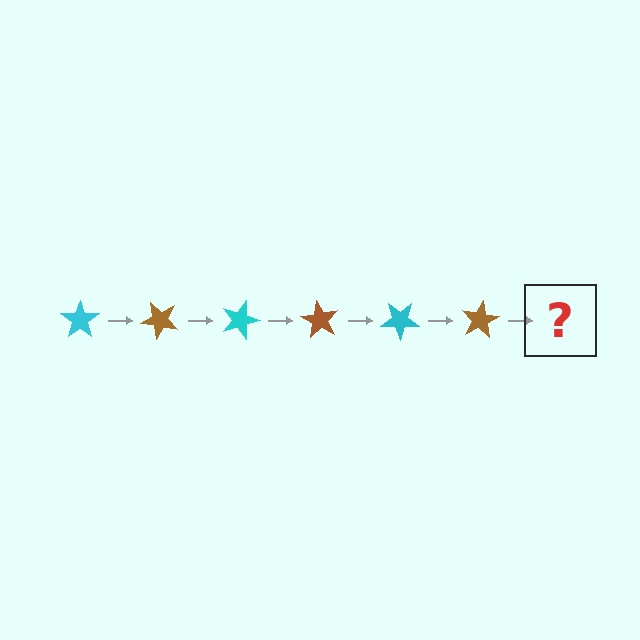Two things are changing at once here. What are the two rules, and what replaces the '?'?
The two rules are that it rotates 45 degrees each step and the color cycles through cyan and brown. The '?' should be a cyan star, rotated 270 degrees from the start.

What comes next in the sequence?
The next element should be a cyan star, rotated 270 degrees from the start.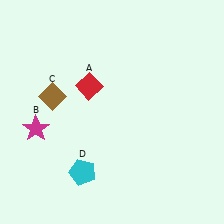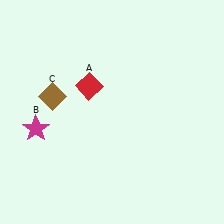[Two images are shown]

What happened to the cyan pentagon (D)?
The cyan pentagon (D) was removed in Image 2. It was in the bottom-left area of Image 1.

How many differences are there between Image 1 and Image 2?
There is 1 difference between the two images.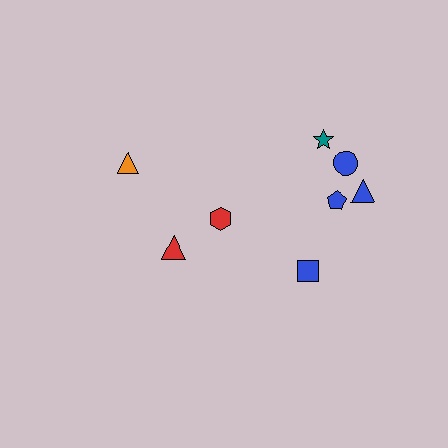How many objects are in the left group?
There are 3 objects.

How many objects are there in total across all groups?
There are 8 objects.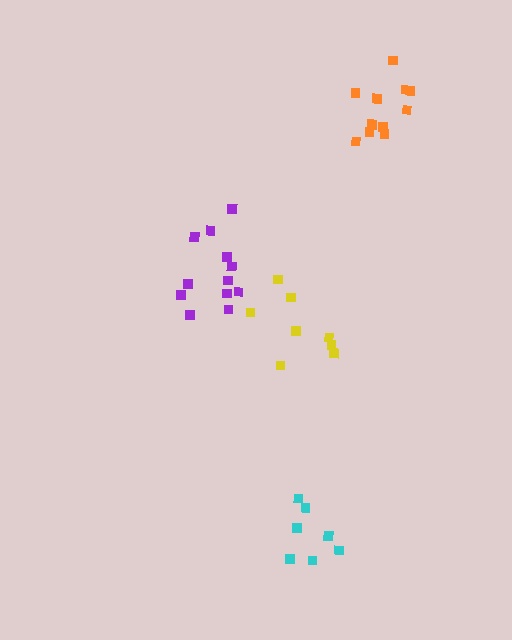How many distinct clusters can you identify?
There are 4 distinct clusters.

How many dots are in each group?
Group 1: 12 dots, Group 2: 8 dots, Group 3: 7 dots, Group 4: 11 dots (38 total).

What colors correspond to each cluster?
The clusters are colored: purple, yellow, cyan, orange.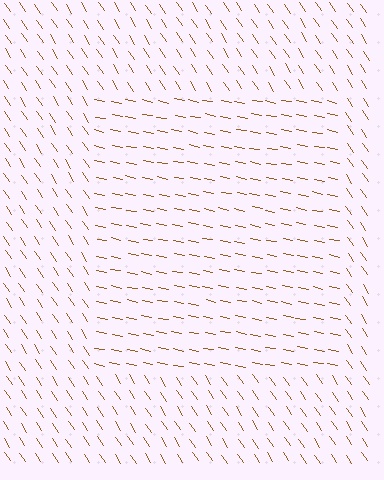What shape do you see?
I see a rectangle.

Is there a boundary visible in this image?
Yes, there is a texture boundary formed by a change in line orientation.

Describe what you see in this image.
The image is filled with small brown line segments. A rectangle region in the image has lines oriented differently from the surrounding lines, creating a visible texture boundary.